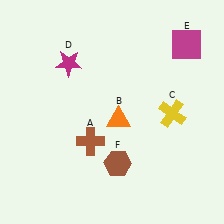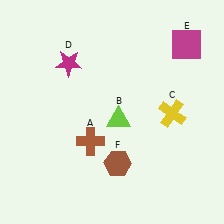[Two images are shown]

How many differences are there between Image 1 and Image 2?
There is 1 difference between the two images.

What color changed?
The triangle (B) changed from orange in Image 1 to lime in Image 2.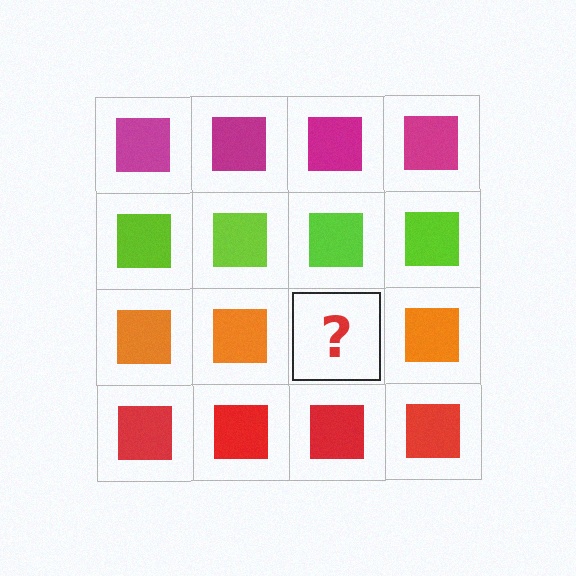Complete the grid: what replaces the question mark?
The question mark should be replaced with an orange square.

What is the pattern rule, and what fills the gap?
The rule is that each row has a consistent color. The gap should be filled with an orange square.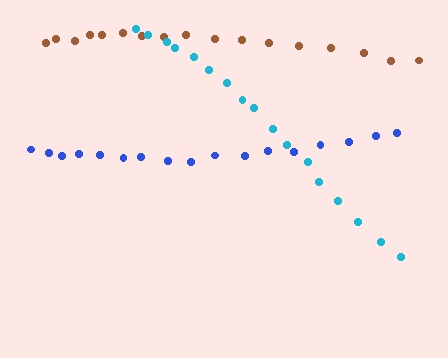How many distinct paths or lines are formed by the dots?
There are 3 distinct paths.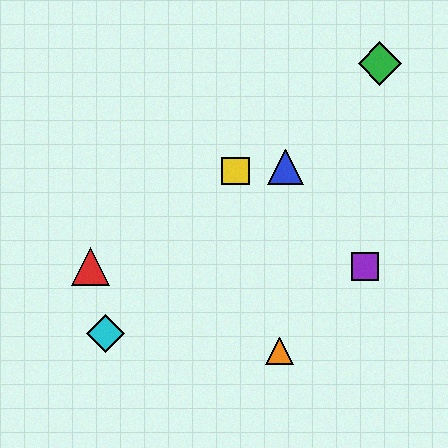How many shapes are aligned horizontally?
2 shapes (the red triangle, the purple square) are aligned horizontally.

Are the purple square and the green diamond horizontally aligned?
No, the purple square is at y≈267 and the green diamond is at y≈64.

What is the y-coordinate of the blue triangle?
The blue triangle is at y≈167.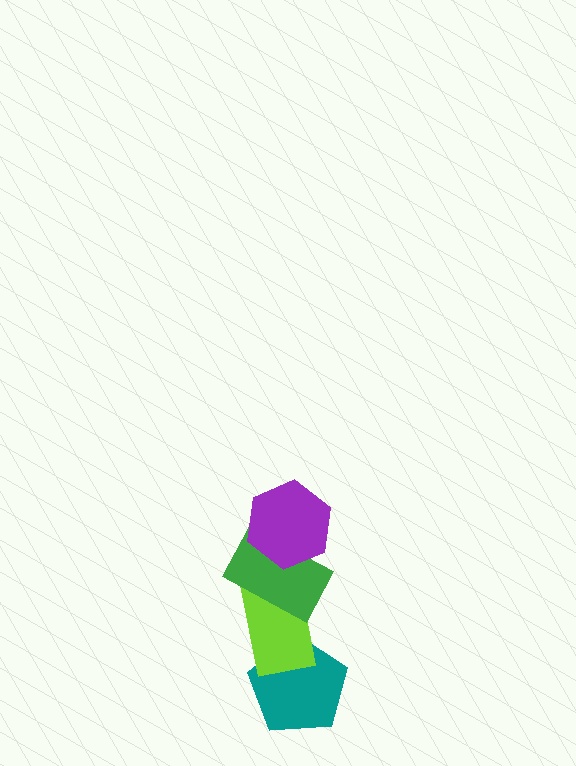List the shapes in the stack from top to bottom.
From top to bottom: the purple hexagon, the green rectangle, the lime rectangle, the teal pentagon.